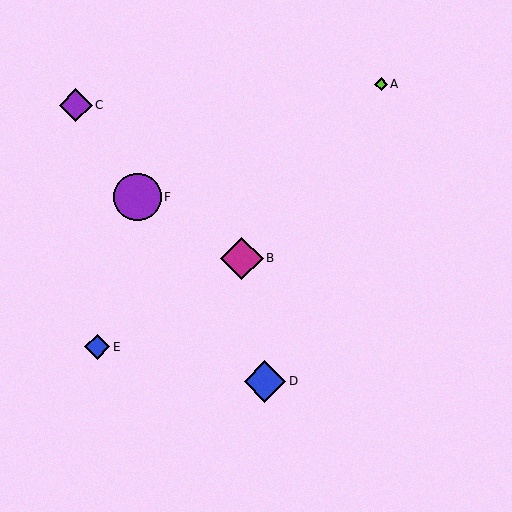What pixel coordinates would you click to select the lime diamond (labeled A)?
Click at (381, 84) to select the lime diamond A.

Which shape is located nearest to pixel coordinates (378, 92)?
The lime diamond (labeled A) at (381, 84) is nearest to that location.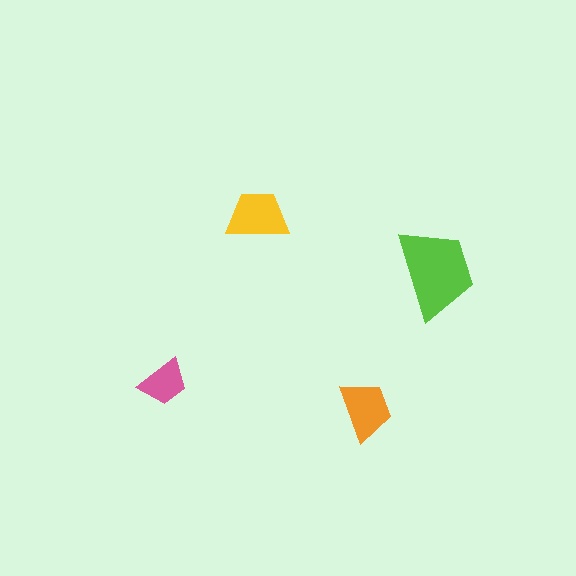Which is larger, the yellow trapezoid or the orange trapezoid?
The yellow one.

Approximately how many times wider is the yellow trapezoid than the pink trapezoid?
About 1.5 times wider.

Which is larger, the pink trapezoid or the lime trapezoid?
The lime one.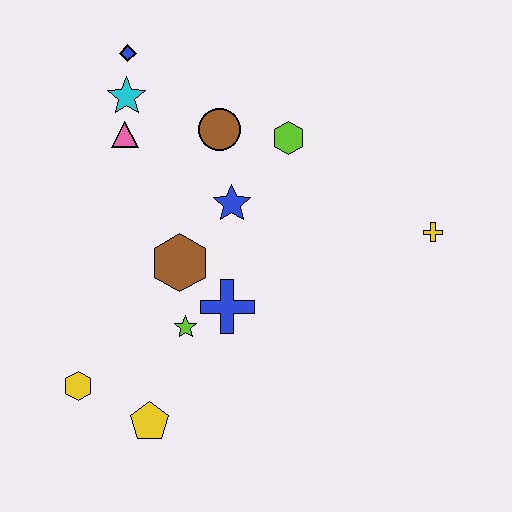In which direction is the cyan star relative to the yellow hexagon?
The cyan star is above the yellow hexagon.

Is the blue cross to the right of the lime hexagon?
No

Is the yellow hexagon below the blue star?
Yes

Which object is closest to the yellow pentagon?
The yellow hexagon is closest to the yellow pentagon.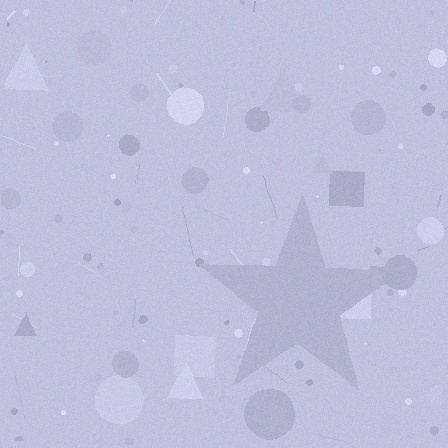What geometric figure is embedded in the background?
A star is embedded in the background.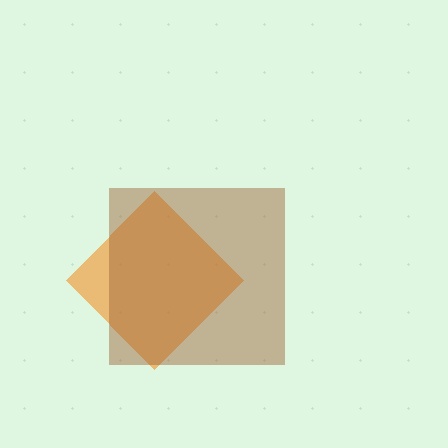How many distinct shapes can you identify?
There are 2 distinct shapes: an orange diamond, a brown square.